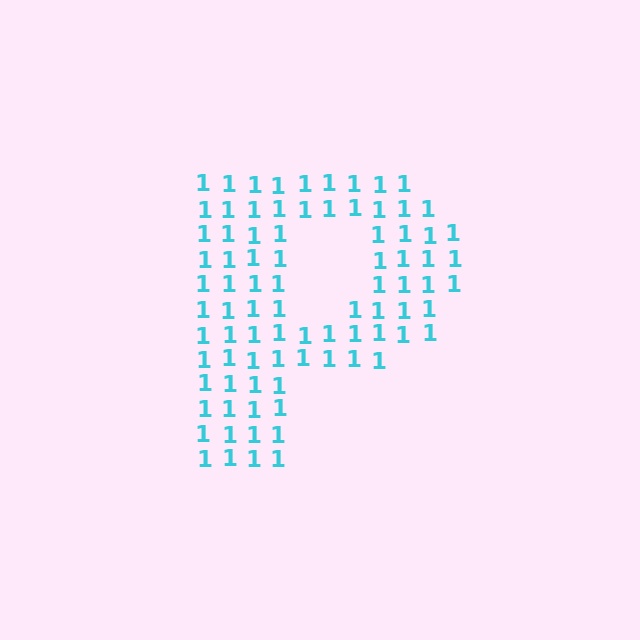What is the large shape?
The large shape is the letter P.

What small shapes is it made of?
It is made of small digit 1's.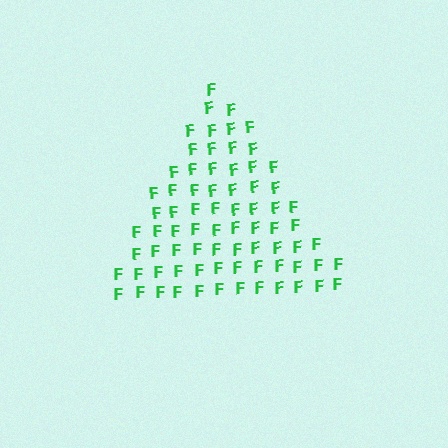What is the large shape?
The large shape is a triangle.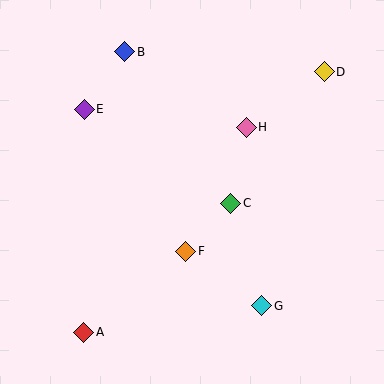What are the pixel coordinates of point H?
Point H is at (246, 127).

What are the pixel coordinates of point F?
Point F is at (186, 251).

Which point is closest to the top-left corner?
Point B is closest to the top-left corner.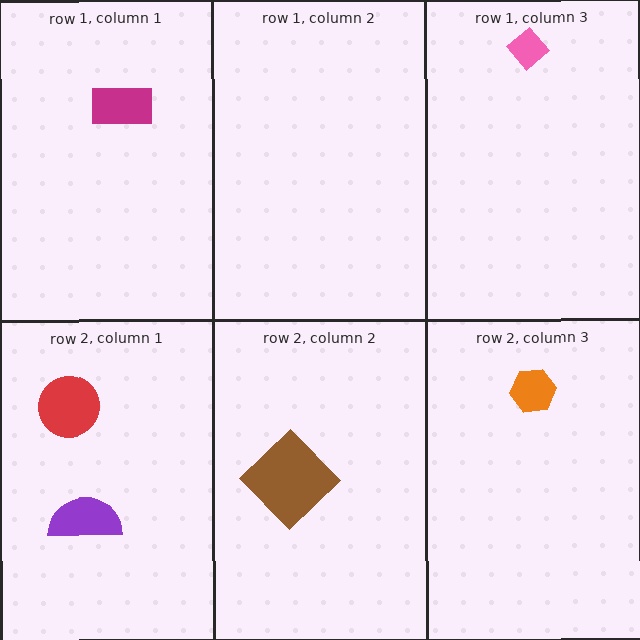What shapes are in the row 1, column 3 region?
The pink diamond.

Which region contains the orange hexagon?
The row 2, column 3 region.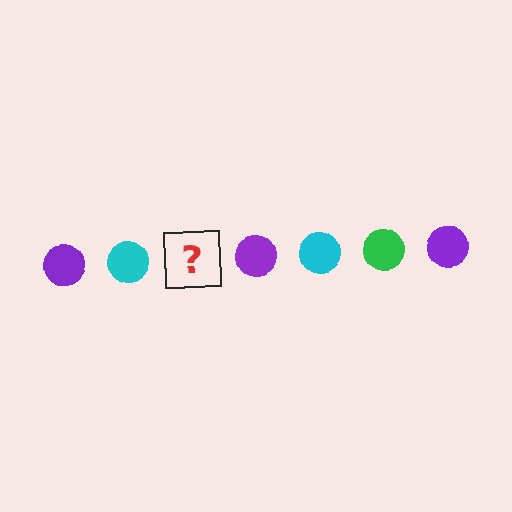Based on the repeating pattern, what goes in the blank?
The blank should be a green circle.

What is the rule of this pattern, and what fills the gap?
The rule is that the pattern cycles through purple, cyan, green circles. The gap should be filled with a green circle.